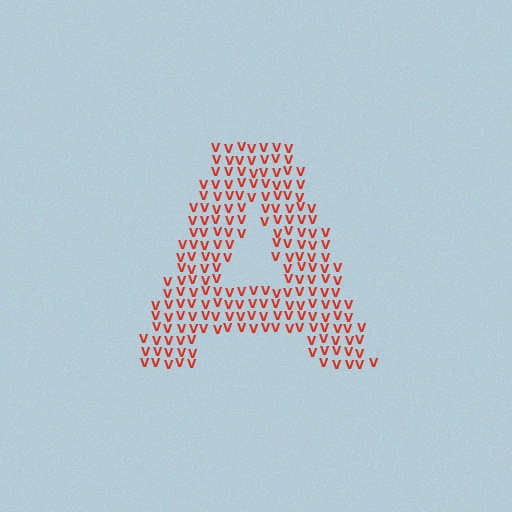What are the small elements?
The small elements are letter V's.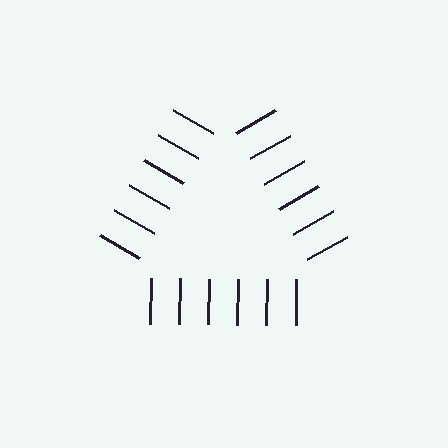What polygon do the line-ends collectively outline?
An illusory triangle — the line segments terminate on its edges but no continuous stroke is drawn.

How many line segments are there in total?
18 — 6 along each of the 3 edges.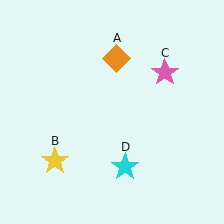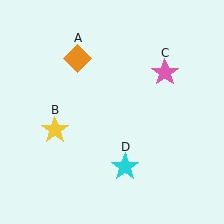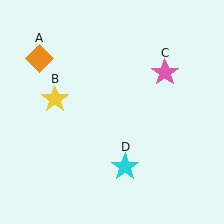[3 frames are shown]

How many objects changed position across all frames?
2 objects changed position: orange diamond (object A), yellow star (object B).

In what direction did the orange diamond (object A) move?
The orange diamond (object A) moved left.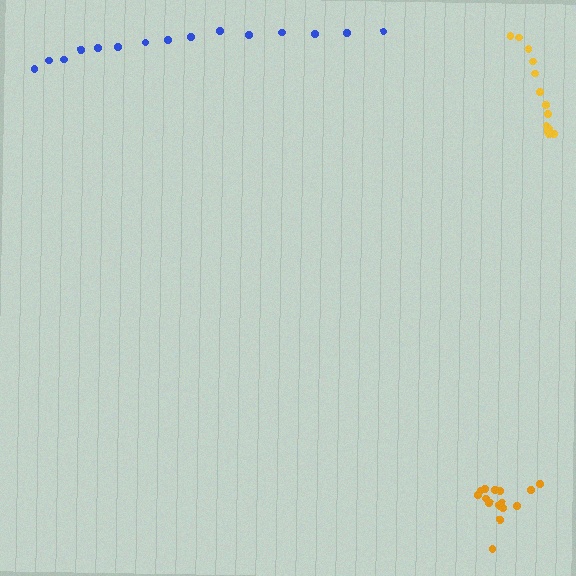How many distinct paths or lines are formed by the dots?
There are 3 distinct paths.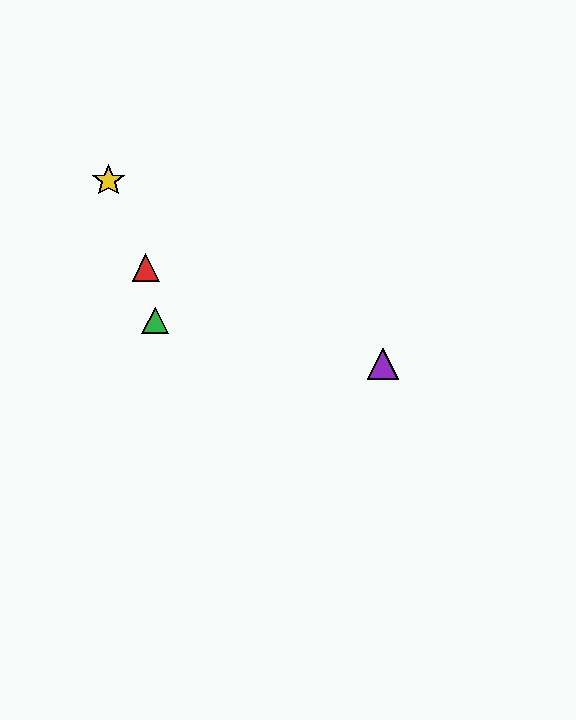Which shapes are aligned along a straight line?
The red triangle, the blue triangle, the purple triangle are aligned along a straight line.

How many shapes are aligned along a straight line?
3 shapes (the red triangle, the blue triangle, the purple triangle) are aligned along a straight line.